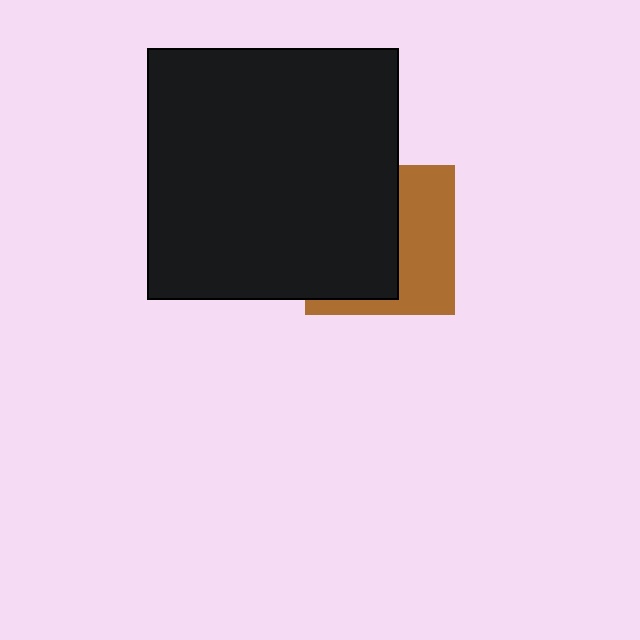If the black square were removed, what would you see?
You would see the complete brown square.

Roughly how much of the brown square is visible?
A small part of it is visible (roughly 44%).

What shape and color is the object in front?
The object in front is a black square.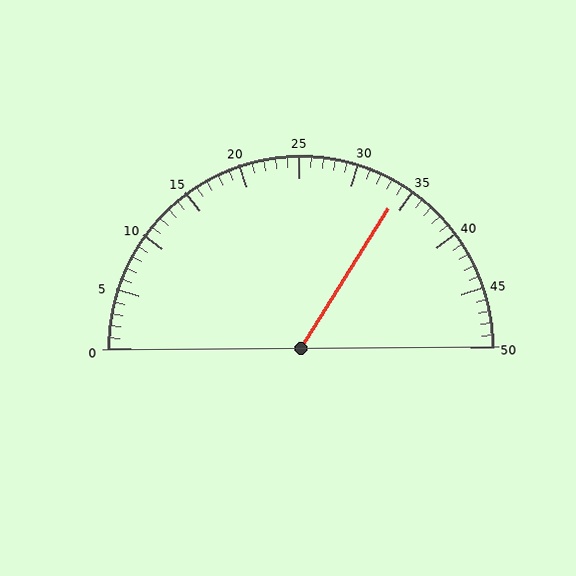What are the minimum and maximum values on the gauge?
The gauge ranges from 0 to 50.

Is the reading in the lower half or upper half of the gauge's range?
The reading is in the upper half of the range (0 to 50).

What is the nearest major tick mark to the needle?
The nearest major tick mark is 35.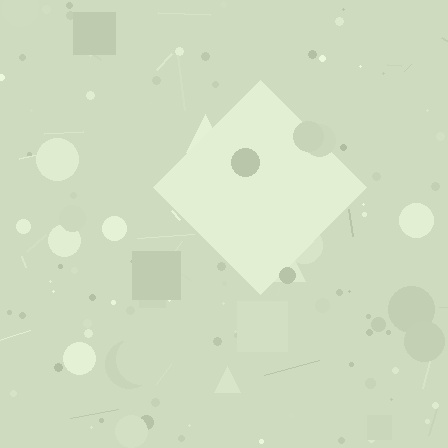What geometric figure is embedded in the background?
A diamond is embedded in the background.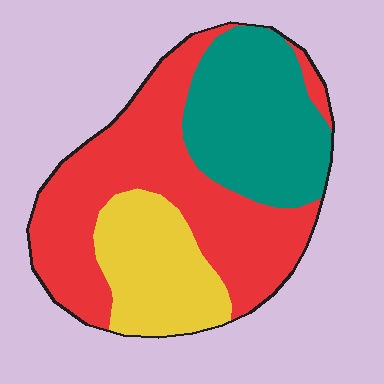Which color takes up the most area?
Red, at roughly 50%.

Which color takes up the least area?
Yellow, at roughly 20%.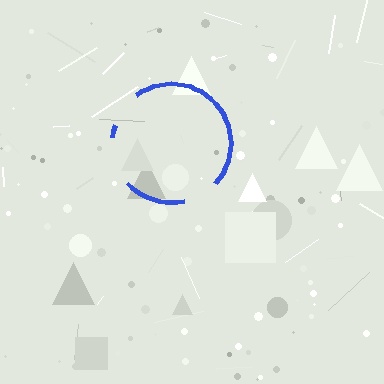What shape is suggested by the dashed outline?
The dashed outline suggests a circle.